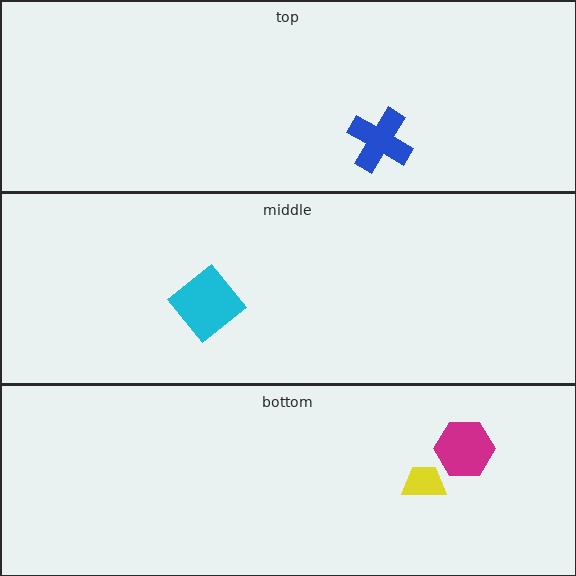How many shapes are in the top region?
1.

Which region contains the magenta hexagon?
The bottom region.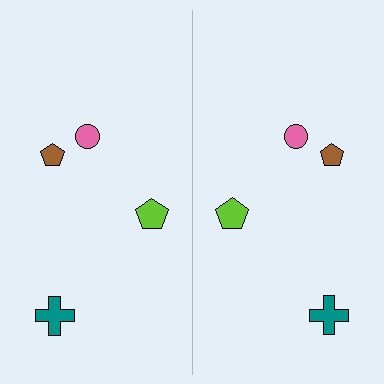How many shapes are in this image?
There are 8 shapes in this image.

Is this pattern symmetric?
Yes, this pattern has bilateral (reflection) symmetry.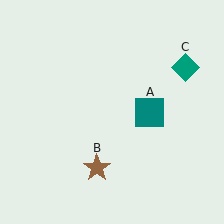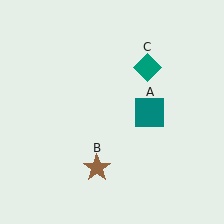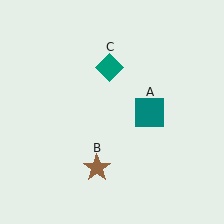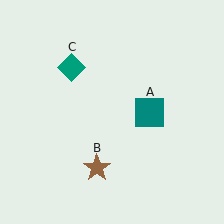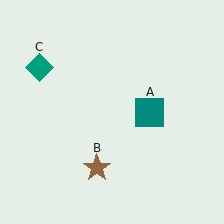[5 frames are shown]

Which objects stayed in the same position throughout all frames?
Teal square (object A) and brown star (object B) remained stationary.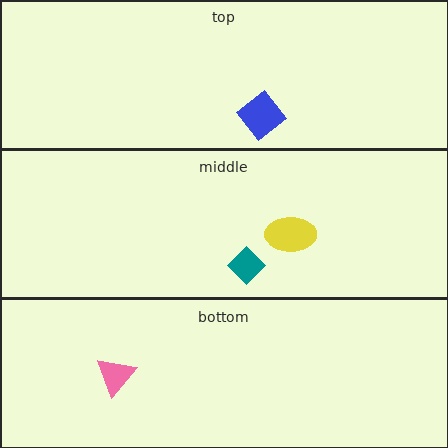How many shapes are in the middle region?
2.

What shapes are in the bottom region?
The pink triangle.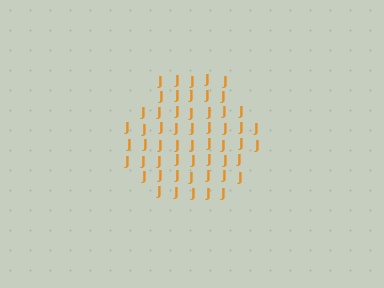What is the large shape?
The large shape is a hexagon.